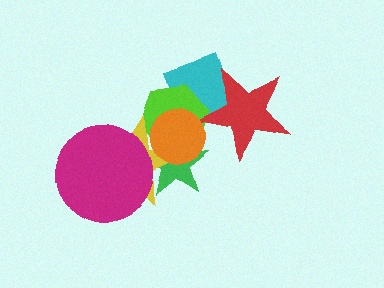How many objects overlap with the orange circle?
3 objects overlap with the orange circle.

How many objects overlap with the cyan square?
2 objects overlap with the cyan square.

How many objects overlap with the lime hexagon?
5 objects overlap with the lime hexagon.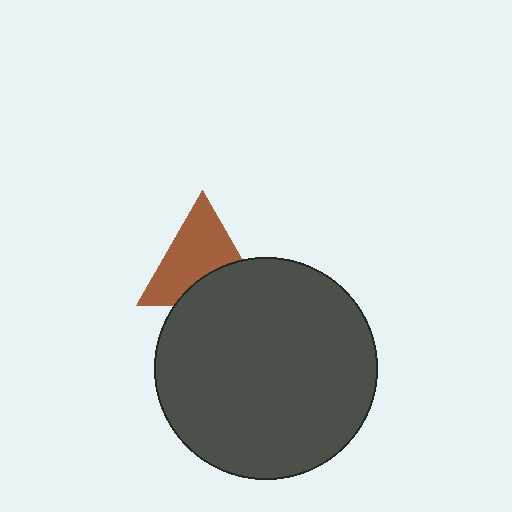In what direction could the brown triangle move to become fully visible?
The brown triangle could move up. That would shift it out from behind the dark gray circle entirely.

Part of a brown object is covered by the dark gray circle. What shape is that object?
It is a triangle.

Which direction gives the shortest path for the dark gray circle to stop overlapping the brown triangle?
Moving down gives the shortest separation.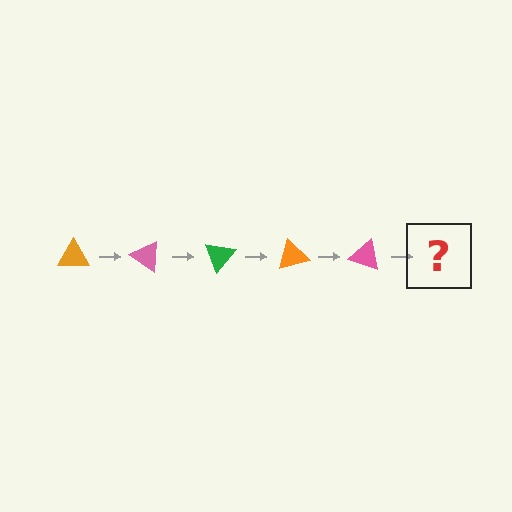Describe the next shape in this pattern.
It should be a green triangle, rotated 175 degrees from the start.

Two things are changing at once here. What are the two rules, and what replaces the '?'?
The two rules are that it rotates 35 degrees each step and the color cycles through orange, pink, and green. The '?' should be a green triangle, rotated 175 degrees from the start.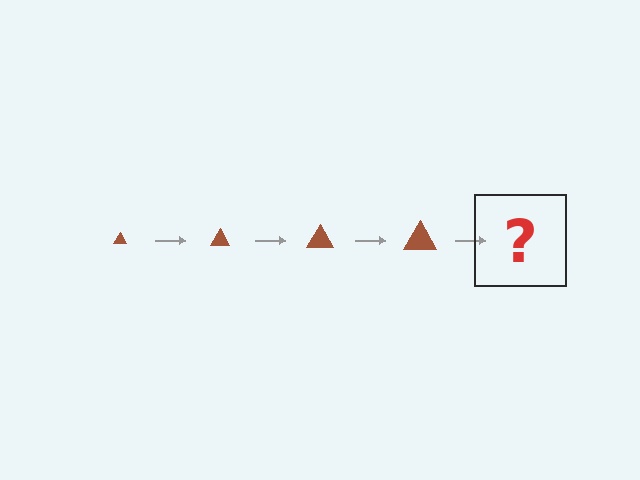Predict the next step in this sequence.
The next step is a brown triangle, larger than the previous one.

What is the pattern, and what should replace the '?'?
The pattern is that the triangle gets progressively larger each step. The '?' should be a brown triangle, larger than the previous one.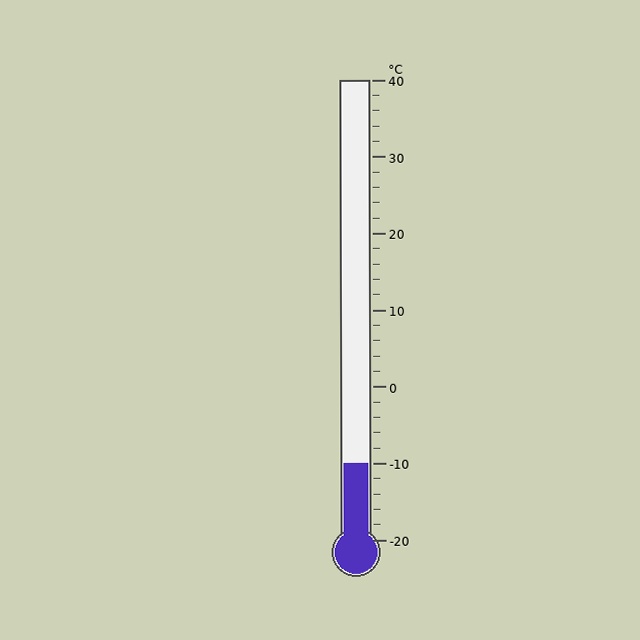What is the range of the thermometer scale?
The thermometer scale ranges from -20°C to 40°C.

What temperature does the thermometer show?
The thermometer shows approximately -10°C.